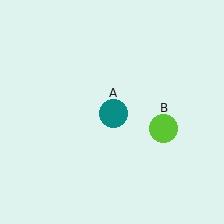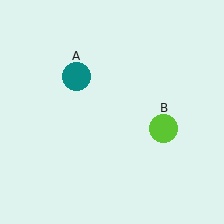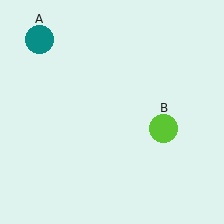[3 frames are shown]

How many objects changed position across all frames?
1 object changed position: teal circle (object A).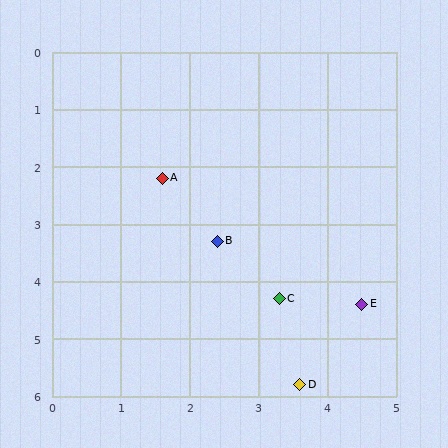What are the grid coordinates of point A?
Point A is at approximately (1.6, 2.2).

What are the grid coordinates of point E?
Point E is at approximately (4.5, 4.4).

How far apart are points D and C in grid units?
Points D and C are about 1.5 grid units apart.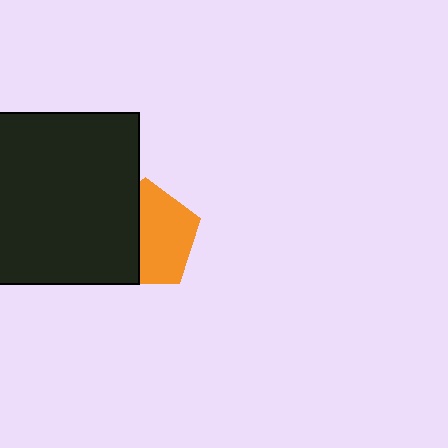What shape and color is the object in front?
The object in front is a black square.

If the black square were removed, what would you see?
You would see the complete orange pentagon.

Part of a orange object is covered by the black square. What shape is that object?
It is a pentagon.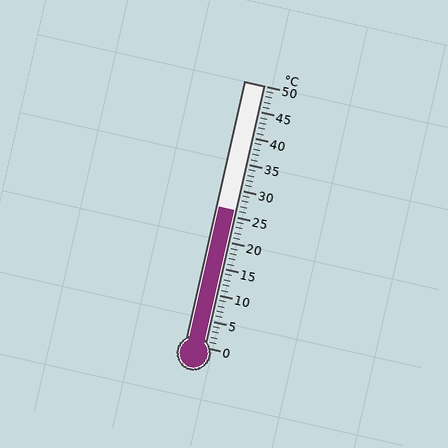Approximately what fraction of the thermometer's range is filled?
The thermometer is filled to approximately 50% of its range.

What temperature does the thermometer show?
The thermometer shows approximately 26°C.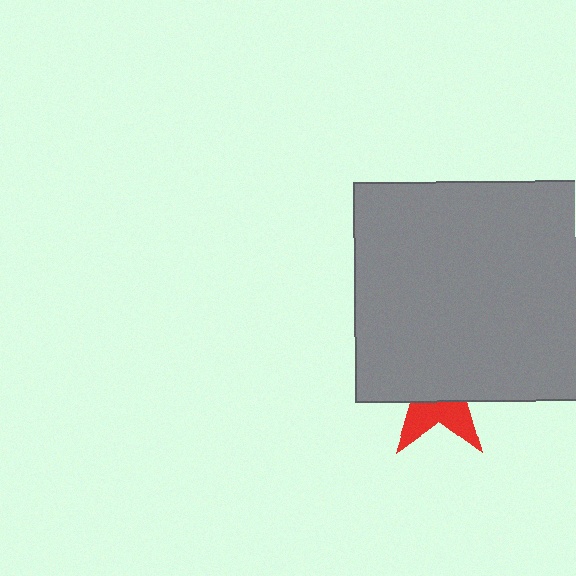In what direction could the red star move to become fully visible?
The red star could move down. That would shift it out from behind the gray rectangle entirely.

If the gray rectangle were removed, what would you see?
You would see the complete red star.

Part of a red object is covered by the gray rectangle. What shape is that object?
It is a star.